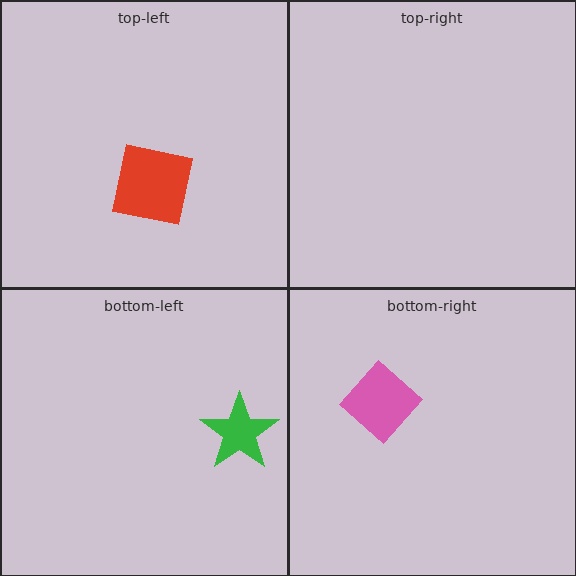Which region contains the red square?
The top-left region.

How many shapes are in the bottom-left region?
1.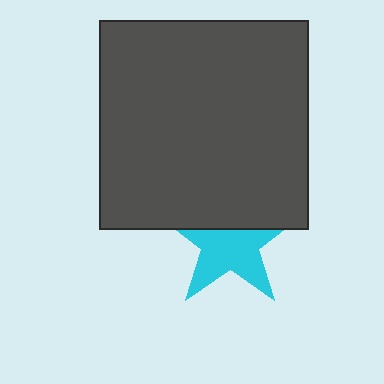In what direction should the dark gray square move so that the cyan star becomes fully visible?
The dark gray square should move up. That is the shortest direction to clear the overlap and leave the cyan star fully visible.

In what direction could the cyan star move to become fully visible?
The cyan star could move down. That would shift it out from behind the dark gray square entirely.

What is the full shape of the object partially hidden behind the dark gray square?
The partially hidden object is a cyan star.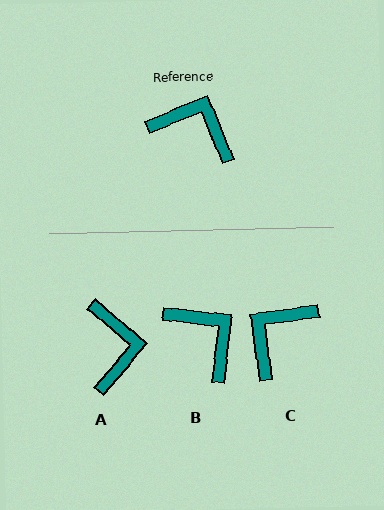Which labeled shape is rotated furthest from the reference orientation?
C, about 76 degrees away.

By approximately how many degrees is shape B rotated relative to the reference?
Approximately 29 degrees clockwise.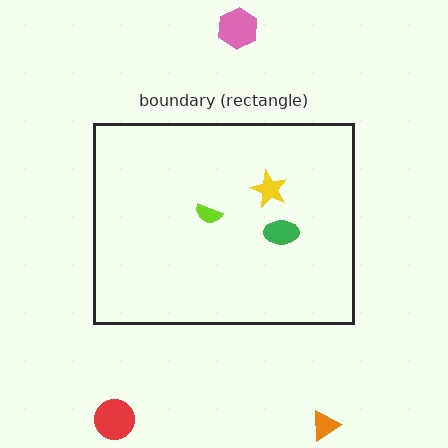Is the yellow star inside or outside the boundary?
Inside.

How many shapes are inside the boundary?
3 inside, 3 outside.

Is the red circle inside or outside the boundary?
Outside.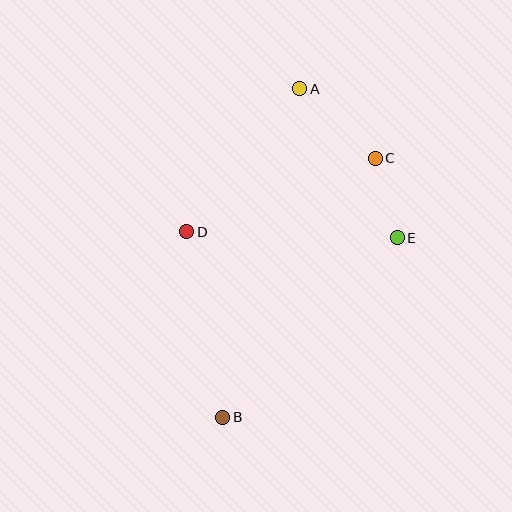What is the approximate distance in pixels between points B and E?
The distance between B and E is approximately 251 pixels.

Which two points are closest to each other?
Points C and E are closest to each other.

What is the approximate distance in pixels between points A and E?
The distance between A and E is approximately 178 pixels.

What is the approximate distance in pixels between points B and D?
The distance between B and D is approximately 189 pixels.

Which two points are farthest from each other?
Points A and B are farthest from each other.